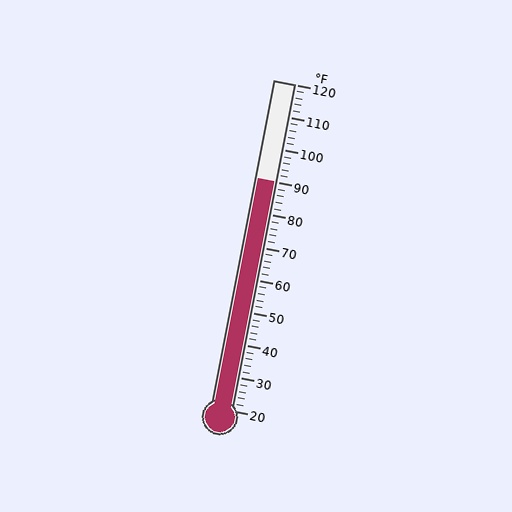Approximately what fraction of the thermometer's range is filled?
The thermometer is filled to approximately 70% of its range.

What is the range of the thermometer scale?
The thermometer scale ranges from 20°F to 120°F.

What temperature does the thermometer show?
The thermometer shows approximately 90°F.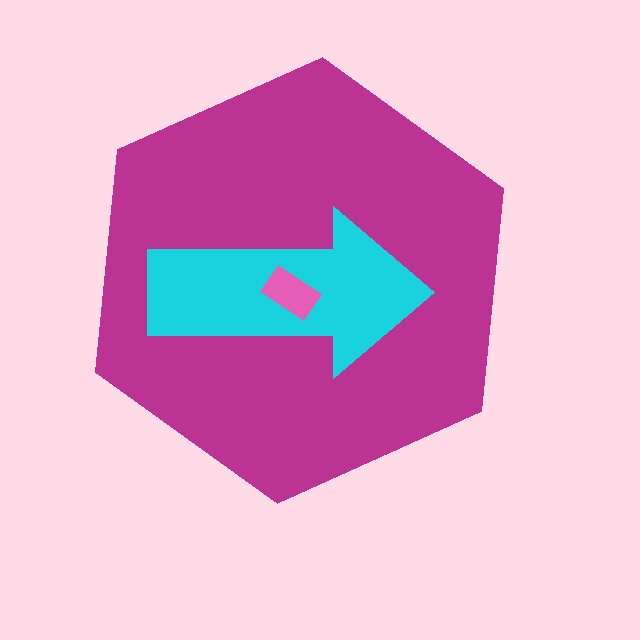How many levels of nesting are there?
3.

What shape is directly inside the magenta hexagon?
The cyan arrow.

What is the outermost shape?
The magenta hexagon.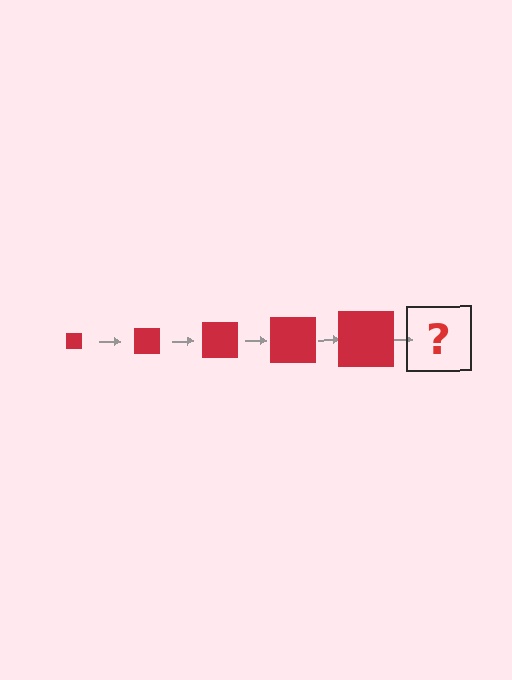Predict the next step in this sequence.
The next step is a red square, larger than the previous one.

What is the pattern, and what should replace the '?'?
The pattern is that the square gets progressively larger each step. The '?' should be a red square, larger than the previous one.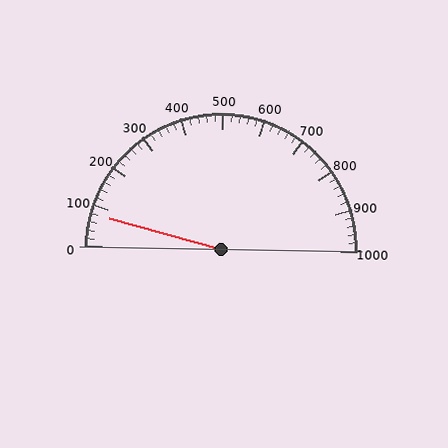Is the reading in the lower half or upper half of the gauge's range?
The reading is in the lower half of the range (0 to 1000).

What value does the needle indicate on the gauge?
The needle indicates approximately 80.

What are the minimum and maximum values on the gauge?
The gauge ranges from 0 to 1000.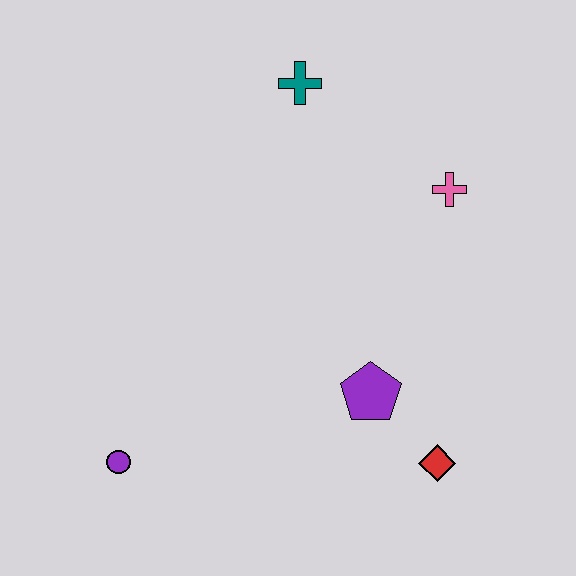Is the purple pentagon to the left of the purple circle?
No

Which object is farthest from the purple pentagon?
The teal cross is farthest from the purple pentagon.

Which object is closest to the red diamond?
The purple pentagon is closest to the red diamond.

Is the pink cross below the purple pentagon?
No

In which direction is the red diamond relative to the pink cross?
The red diamond is below the pink cross.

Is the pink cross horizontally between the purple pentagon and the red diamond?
No